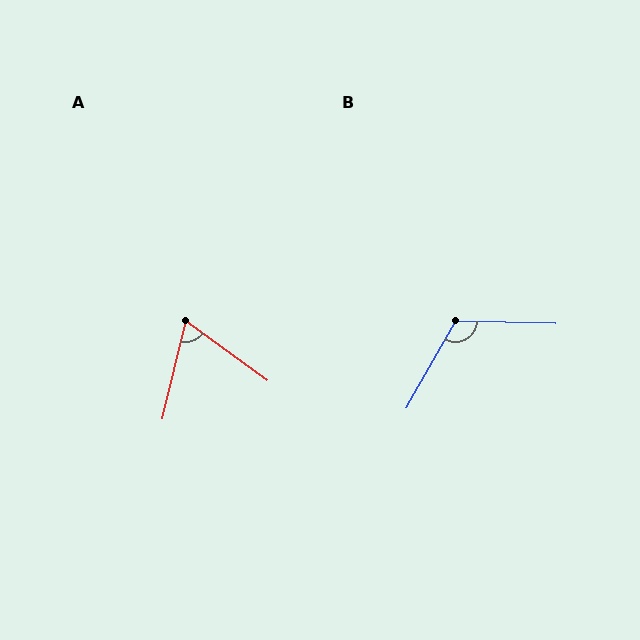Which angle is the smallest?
A, at approximately 67 degrees.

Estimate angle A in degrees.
Approximately 67 degrees.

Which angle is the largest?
B, at approximately 118 degrees.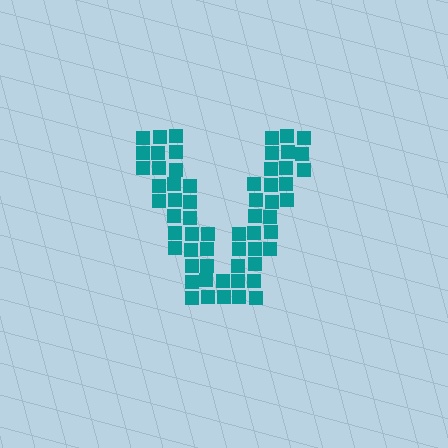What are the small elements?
The small elements are squares.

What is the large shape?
The large shape is the letter V.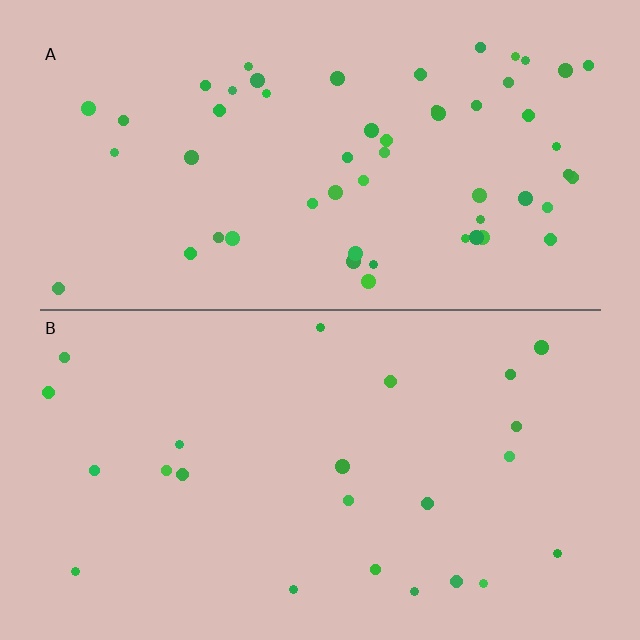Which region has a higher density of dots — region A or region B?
A (the top).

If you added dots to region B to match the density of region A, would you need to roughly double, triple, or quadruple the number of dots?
Approximately double.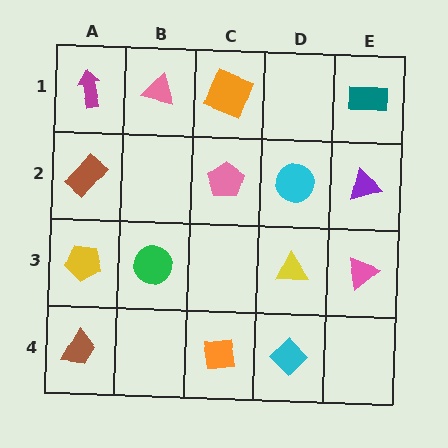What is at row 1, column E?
A teal rectangle.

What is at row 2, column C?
A pink pentagon.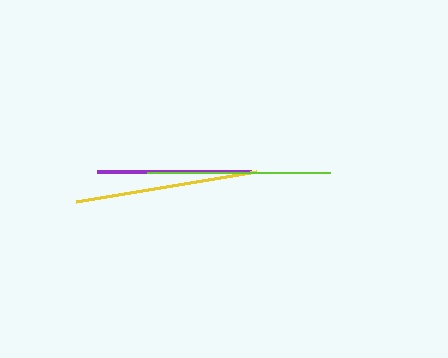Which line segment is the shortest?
The purple line is the shortest at approximately 154 pixels.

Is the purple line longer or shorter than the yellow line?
The yellow line is longer than the purple line.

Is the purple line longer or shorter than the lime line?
The lime line is longer than the purple line.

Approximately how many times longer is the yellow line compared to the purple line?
The yellow line is approximately 1.2 times the length of the purple line.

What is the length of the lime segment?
The lime segment is approximately 183 pixels long.